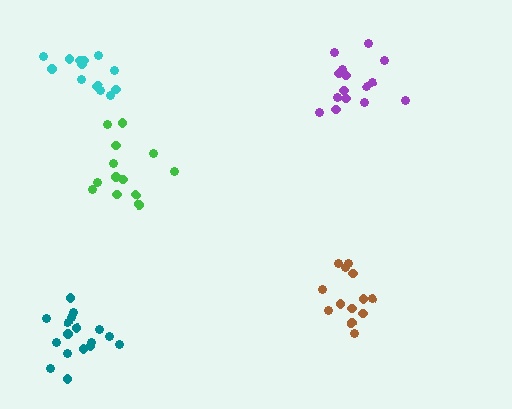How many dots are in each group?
Group 1: 15 dots, Group 2: 13 dots, Group 3: 13 dots, Group 4: 17 dots, Group 5: 13 dots (71 total).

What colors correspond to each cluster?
The clusters are colored: purple, cyan, green, teal, brown.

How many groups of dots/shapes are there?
There are 5 groups.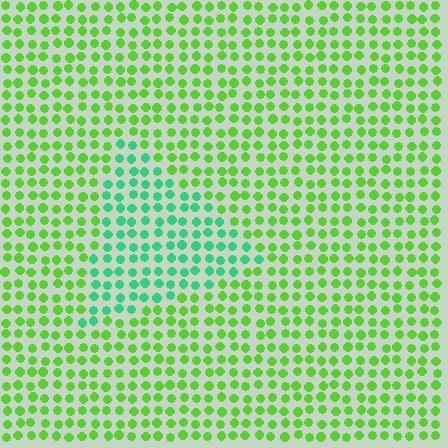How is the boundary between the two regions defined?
The boundary is defined purely by a slight shift in hue (about 43 degrees). Spacing, size, and orientation are identical on both sides.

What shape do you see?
I see a triangle.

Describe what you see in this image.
The image is filled with small lime elements in a uniform arrangement. A triangle-shaped region is visible where the elements are tinted to a slightly different hue, forming a subtle color boundary.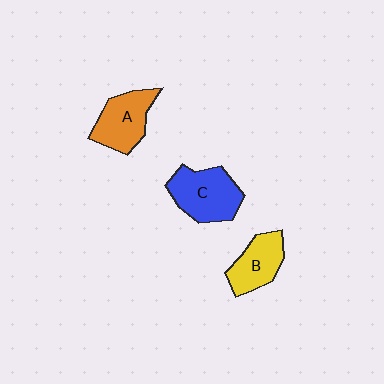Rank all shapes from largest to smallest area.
From largest to smallest: C (blue), A (orange), B (yellow).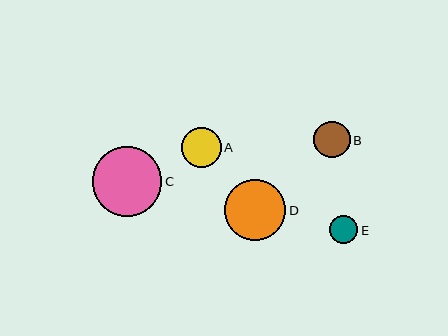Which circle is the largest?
Circle C is the largest with a size of approximately 70 pixels.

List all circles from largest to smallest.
From largest to smallest: C, D, A, B, E.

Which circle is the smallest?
Circle E is the smallest with a size of approximately 29 pixels.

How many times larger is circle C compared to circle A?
Circle C is approximately 1.7 times the size of circle A.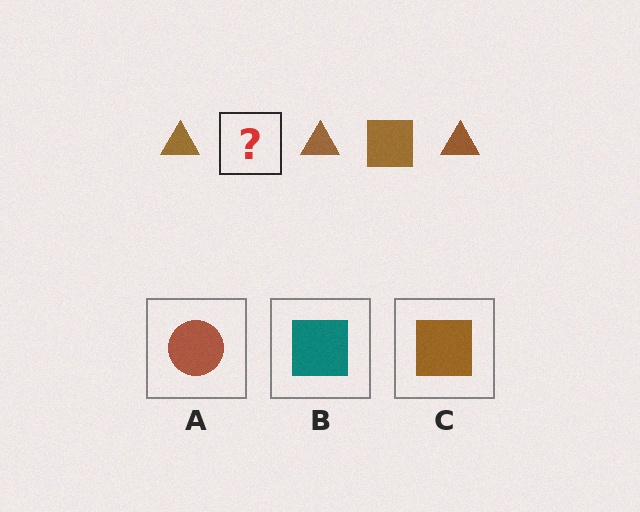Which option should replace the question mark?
Option C.